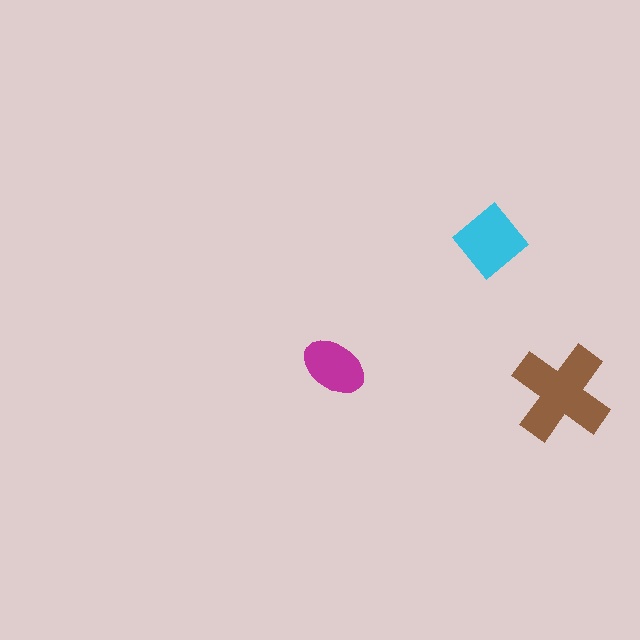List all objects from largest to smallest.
The brown cross, the cyan diamond, the magenta ellipse.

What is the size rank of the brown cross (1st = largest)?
1st.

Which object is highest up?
The cyan diamond is topmost.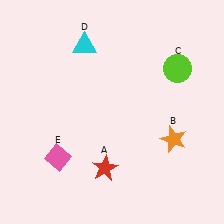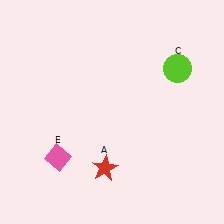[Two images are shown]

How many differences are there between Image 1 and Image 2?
There are 2 differences between the two images.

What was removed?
The orange star (B), the cyan triangle (D) were removed in Image 2.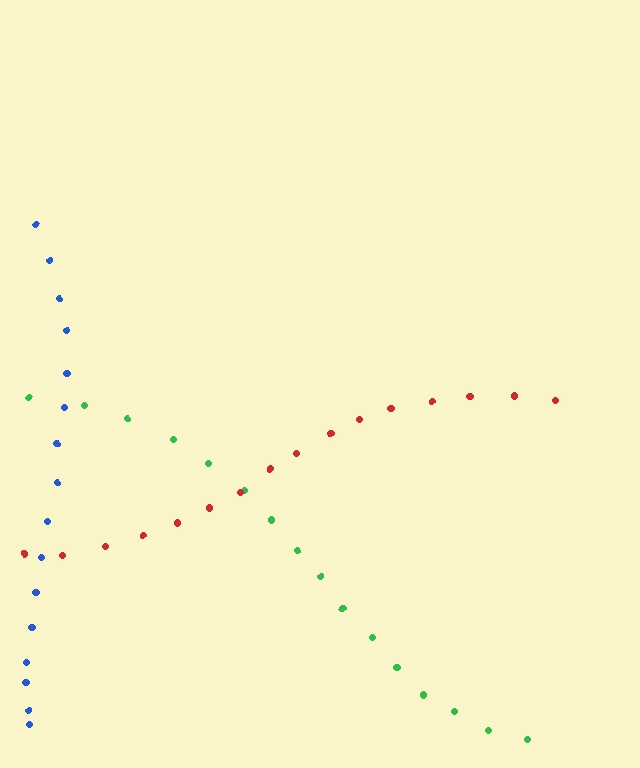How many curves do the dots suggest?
There are 3 distinct paths.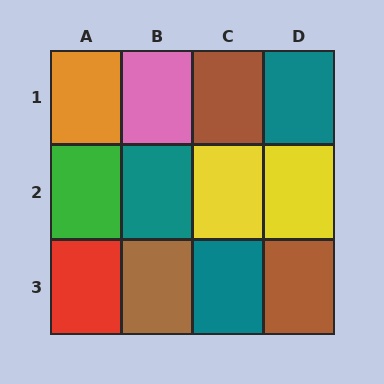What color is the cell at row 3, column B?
Brown.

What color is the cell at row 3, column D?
Brown.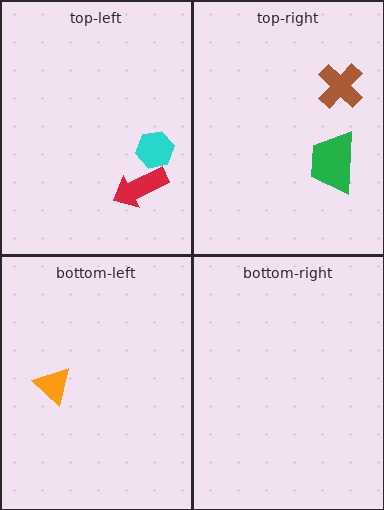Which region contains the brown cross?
The top-right region.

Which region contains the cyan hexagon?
The top-left region.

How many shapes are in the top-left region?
2.